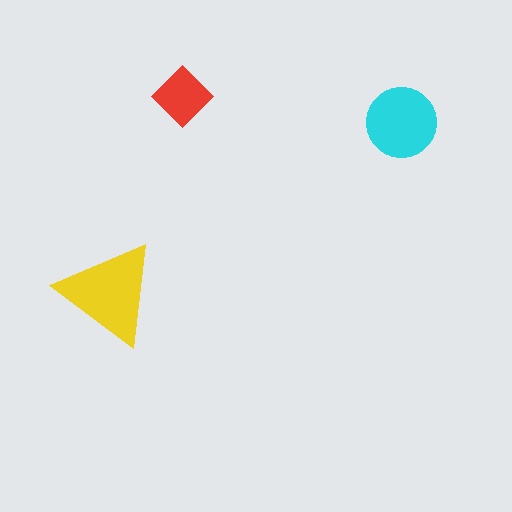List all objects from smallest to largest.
The red diamond, the cyan circle, the yellow triangle.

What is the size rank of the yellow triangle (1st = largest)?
1st.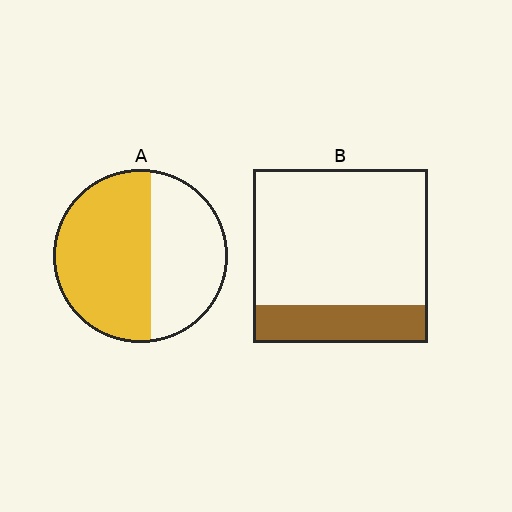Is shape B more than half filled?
No.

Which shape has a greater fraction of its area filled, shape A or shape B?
Shape A.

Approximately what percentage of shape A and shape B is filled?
A is approximately 60% and B is approximately 20%.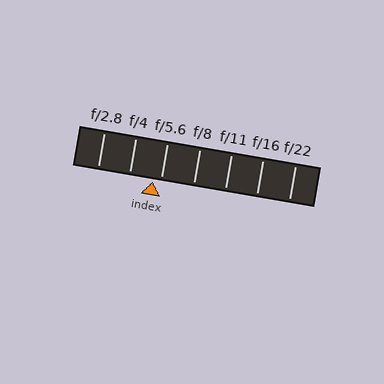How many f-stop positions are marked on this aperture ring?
There are 7 f-stop positions marked.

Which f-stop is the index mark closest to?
The index mark is closest to f/5.6.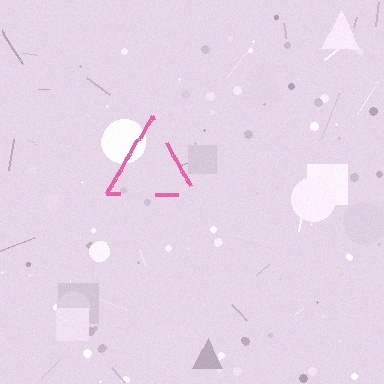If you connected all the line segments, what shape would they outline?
They would outline a triangle.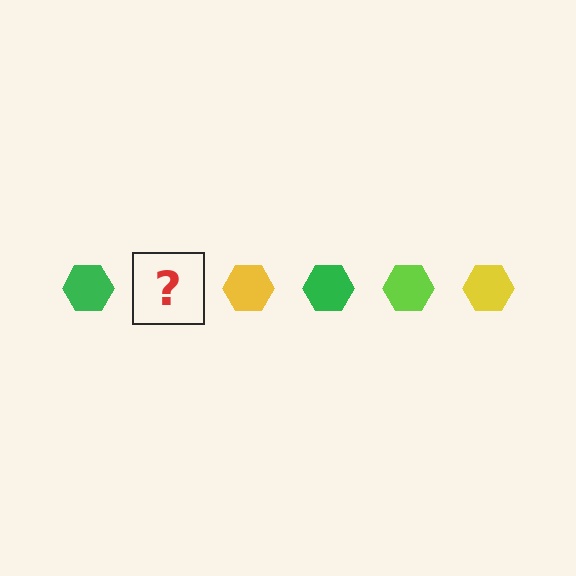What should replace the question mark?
The question mark should be replaced with a lime hexagon.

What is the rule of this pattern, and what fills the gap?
The rule is that the pattern cycles through green, lime, yellow hexagons. The gap should be filled with a lime hexagon.